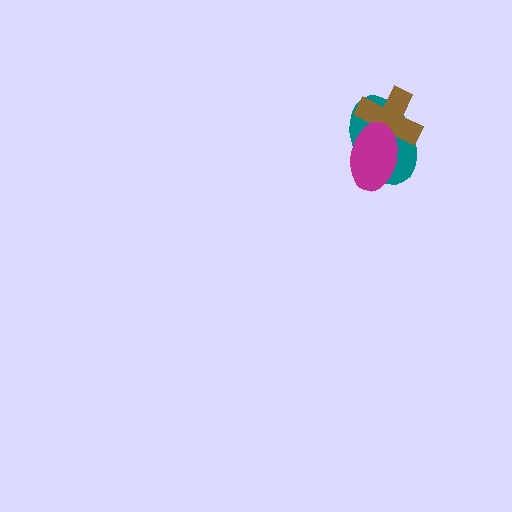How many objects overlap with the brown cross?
2 objects overlap with the brown cross.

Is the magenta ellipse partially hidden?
No, no other shape covers it.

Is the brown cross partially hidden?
Yes, it is partially covered by another shape.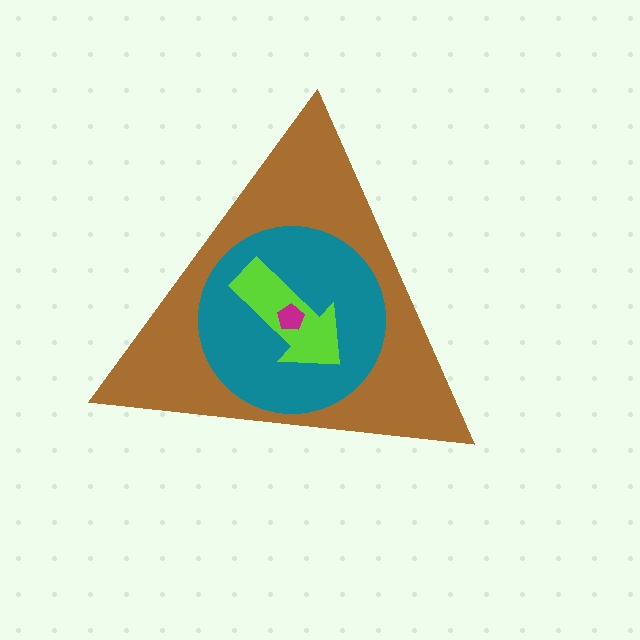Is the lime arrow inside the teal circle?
Yes.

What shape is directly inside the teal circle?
The lime arrow.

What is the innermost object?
The magenta pentagon.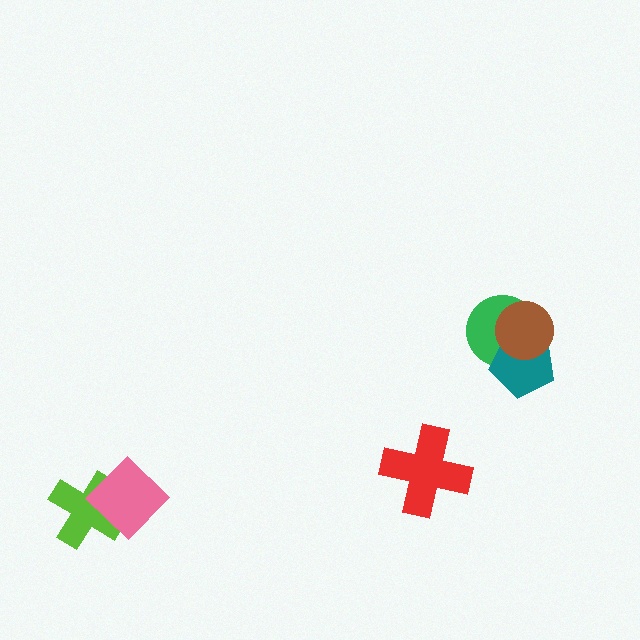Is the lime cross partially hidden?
Yes, it is partially covered by another shape.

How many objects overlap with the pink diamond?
1 object overlaps with the pink diamond.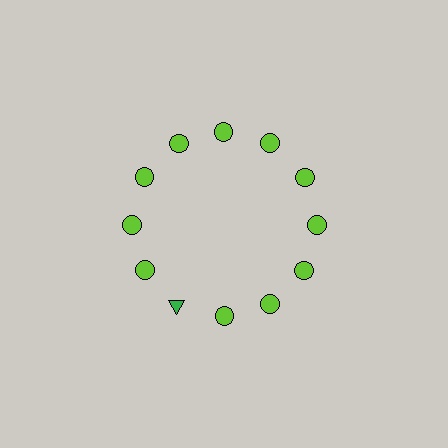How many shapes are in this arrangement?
There are 12 shapes arranged in a ring pattern.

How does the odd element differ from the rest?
It differs in both color (green instead of lime) and shape (triangle instead of circle).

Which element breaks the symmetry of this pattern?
The green triangle at roughly the 7 o'clock position breaks the symmetry. All other shapes are lime circles.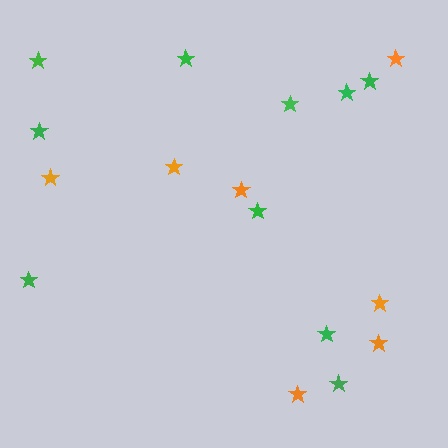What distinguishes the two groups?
There are 2 groups: one group of green stars (10) and one group of orange stars (7).